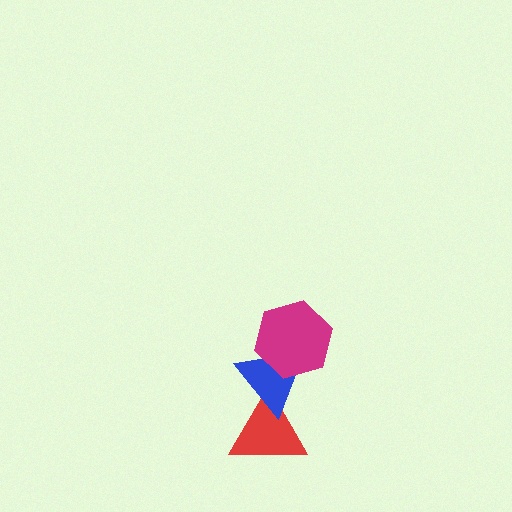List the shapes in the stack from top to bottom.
From top to bottom: the magenta hexagon, the blue triangle, the red triangle.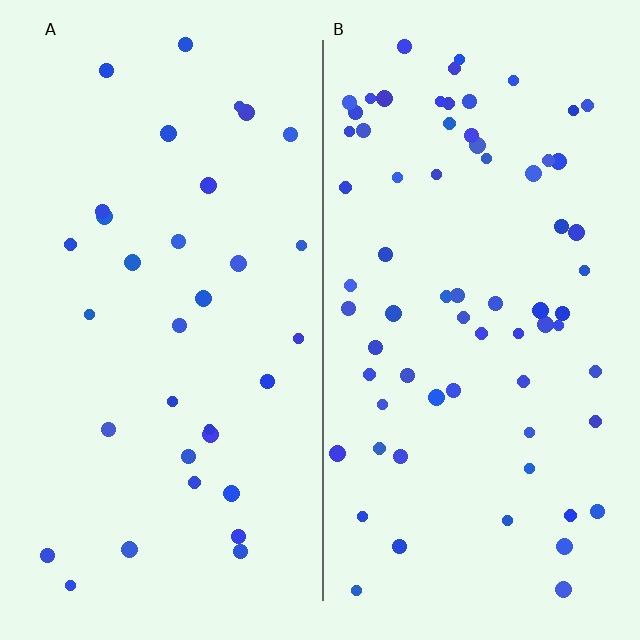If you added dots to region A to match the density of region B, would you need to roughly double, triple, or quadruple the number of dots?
Approximately double.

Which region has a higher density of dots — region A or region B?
B (the right).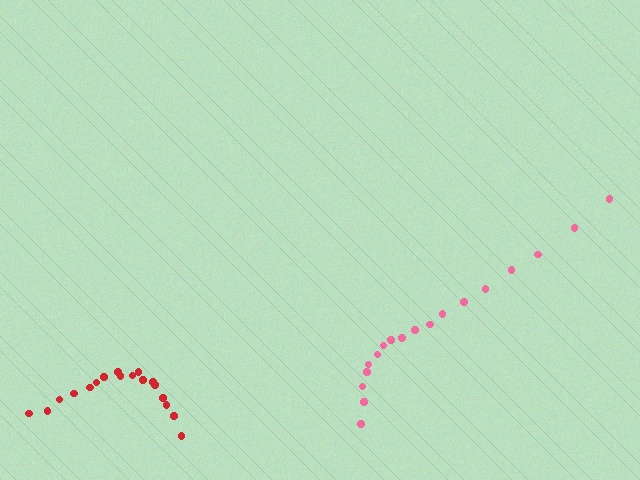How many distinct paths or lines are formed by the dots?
There are 2 distinct paths.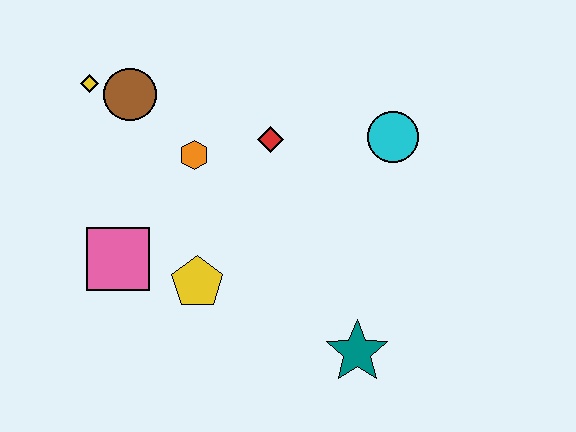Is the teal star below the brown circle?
Yes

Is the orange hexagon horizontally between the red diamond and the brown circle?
Yes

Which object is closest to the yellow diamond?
The brown circle is closest to the yellow diamond.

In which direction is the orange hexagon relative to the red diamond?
The orange hexagon is to the left of the red diamond.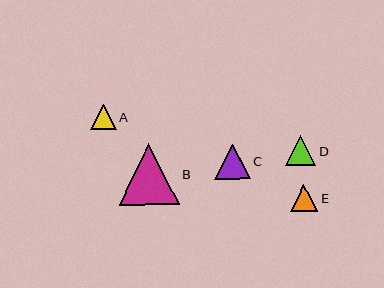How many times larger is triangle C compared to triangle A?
Triangle C is approximately 1.4 times the size of triangle A.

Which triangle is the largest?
Triangle B is the largest with a size of approximately 60 pixels.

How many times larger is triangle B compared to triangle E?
Triangle B is approximately 2.2 times the size of triangle E.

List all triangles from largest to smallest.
From largest to smallest: B, C, D, E, A.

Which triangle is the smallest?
Triangle A is the smallest with a size of approximately 26 pixels.